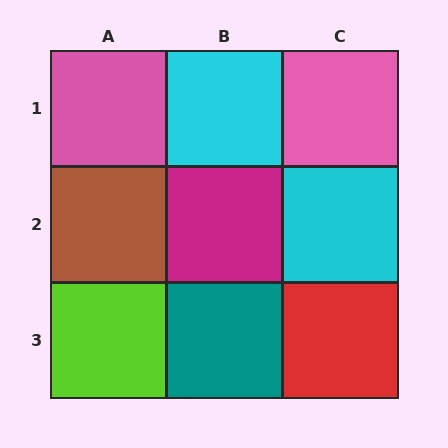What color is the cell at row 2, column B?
Magenta.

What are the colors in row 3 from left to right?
Lime, teal, red.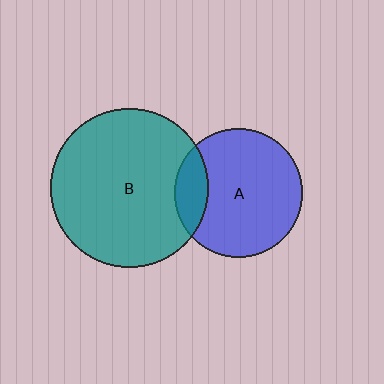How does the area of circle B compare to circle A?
Approximately 1.5 times.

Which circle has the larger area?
Circle B (teal).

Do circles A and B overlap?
Yes.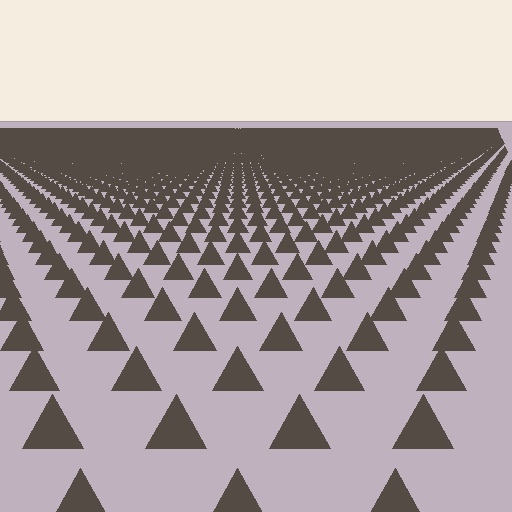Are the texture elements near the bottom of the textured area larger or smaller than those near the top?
Larger. Near the bottom, elements are closer to the viewer and appear at a bigger on-screen size.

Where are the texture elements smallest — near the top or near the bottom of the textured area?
Near the top.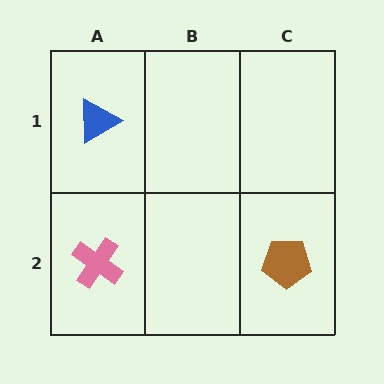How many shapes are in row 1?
1 shape.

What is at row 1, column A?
A blue triangle.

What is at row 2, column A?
A pink cross.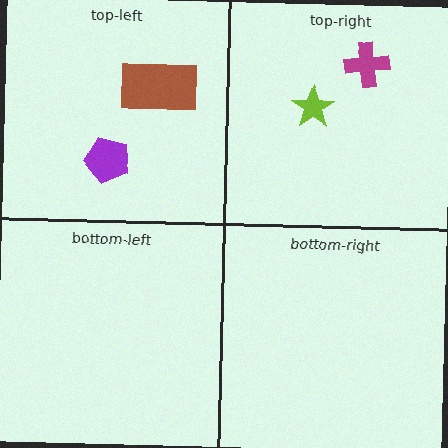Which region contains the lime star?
The top-right region.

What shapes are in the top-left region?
The brown rectangle, the purple pentagon.